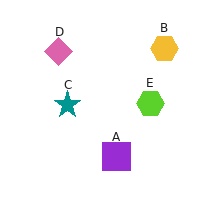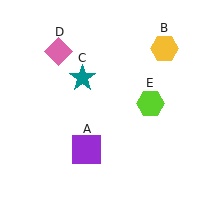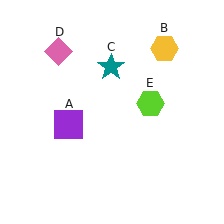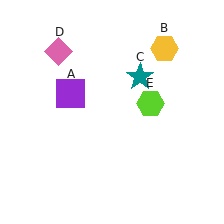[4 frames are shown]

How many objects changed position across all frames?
2 objects changed position: purple square (object A), teal star (object C).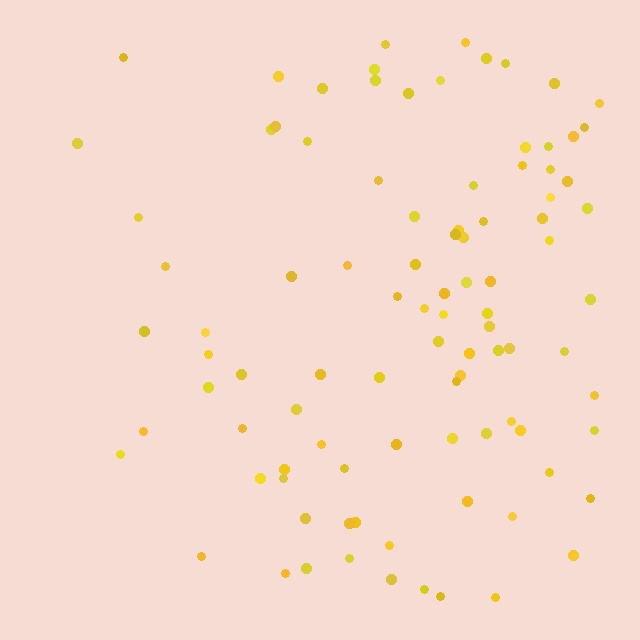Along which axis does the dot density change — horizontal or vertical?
Horizontal.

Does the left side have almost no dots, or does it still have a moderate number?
Still a moderate number, just noticeably fewer than the right.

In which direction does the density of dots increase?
From left to right, with the right side densest.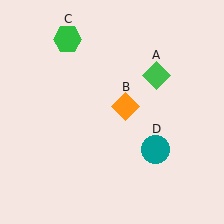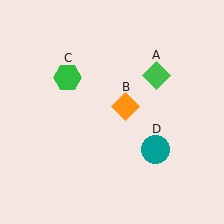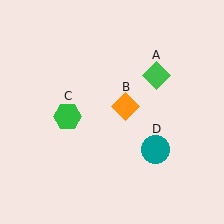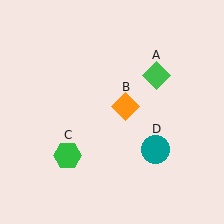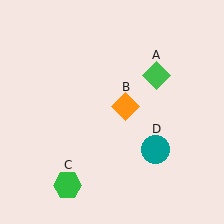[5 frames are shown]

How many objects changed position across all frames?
1 object changed position: green hexagon (object C).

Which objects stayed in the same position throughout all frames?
Green diamond (object A) and orange diamond (object B) and teal circle (object D) remained stationary.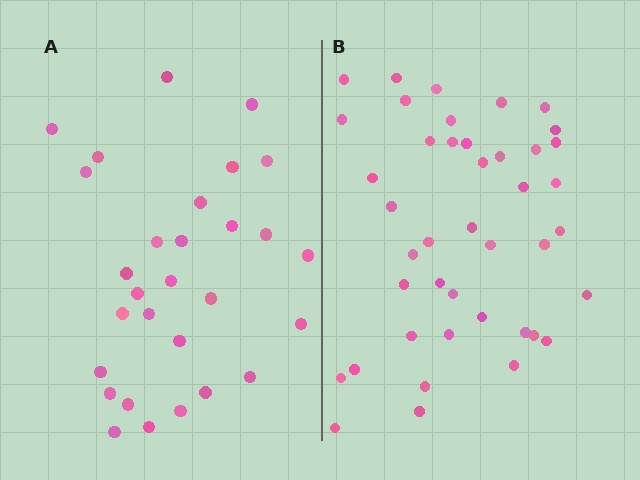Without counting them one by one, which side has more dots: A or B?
Region B (the right region) has more dots.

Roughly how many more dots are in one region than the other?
Region B has approximately 15 more dots than region A.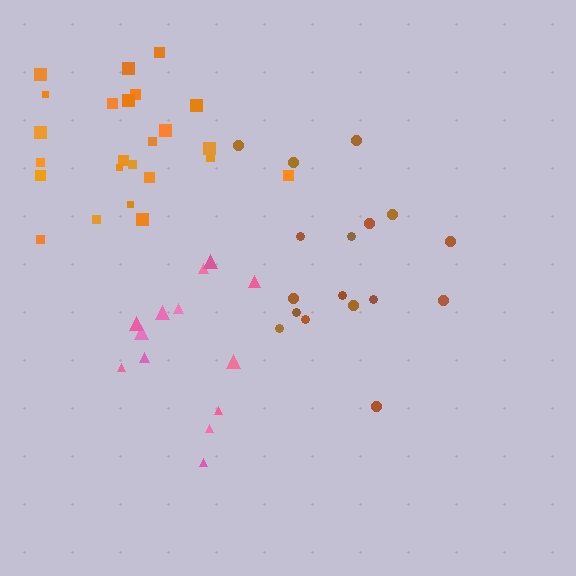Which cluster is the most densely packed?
Pink.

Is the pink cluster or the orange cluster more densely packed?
Pink.